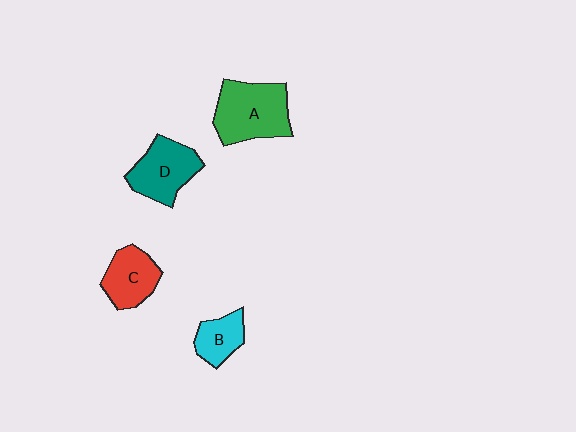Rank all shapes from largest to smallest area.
From largest to smallest: A (green), D (teal), C (red), B (cyan).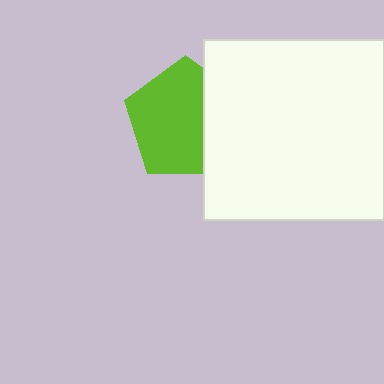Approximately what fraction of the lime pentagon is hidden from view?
Roughly 31% of the lime pentagon is hidden behind the white square.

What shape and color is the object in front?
The object in front is a white square.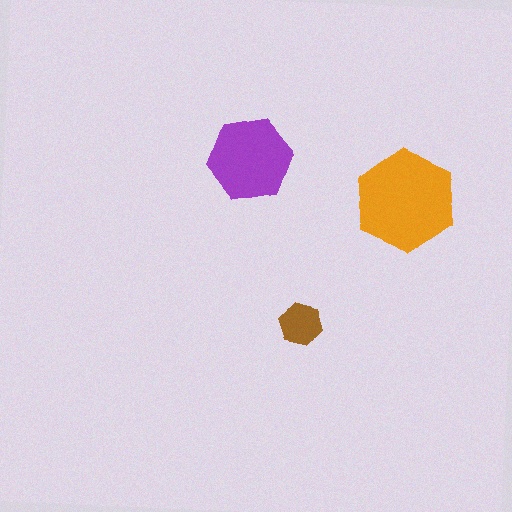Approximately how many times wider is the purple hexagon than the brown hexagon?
About 2 times wider.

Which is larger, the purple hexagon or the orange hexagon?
The orange one.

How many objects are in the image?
There are 3 objects in the image.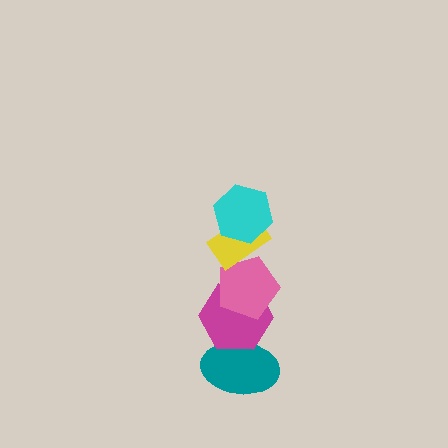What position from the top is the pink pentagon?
The pink pentagon is 3rd from the top.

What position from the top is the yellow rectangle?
The yellow rectangle is 2nd from the top.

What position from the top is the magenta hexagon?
The magenta hexagon is 4th from the top.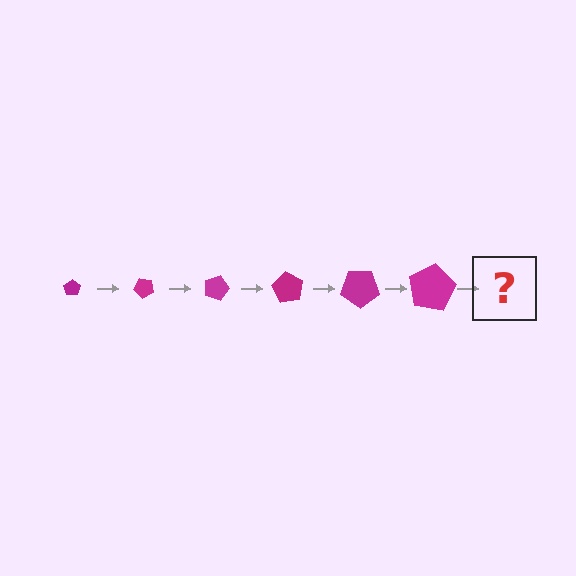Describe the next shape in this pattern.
It should be a pentagon, larger than the previous one and rotated 270 degrees from the start.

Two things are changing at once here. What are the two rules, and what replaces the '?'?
The two rules are that the pentagon grows larger each step and it rotates 45 degrees each step. The '?' should be a pentagon, larger than the previous one and rotated 270 degrees from the start.